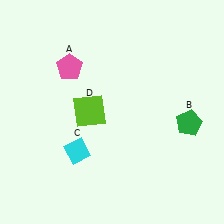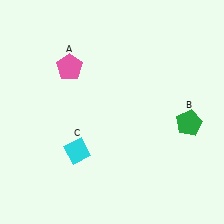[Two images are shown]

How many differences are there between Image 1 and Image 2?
There is 1 difference between the two images.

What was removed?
The lime square (D) was removed in Image 2.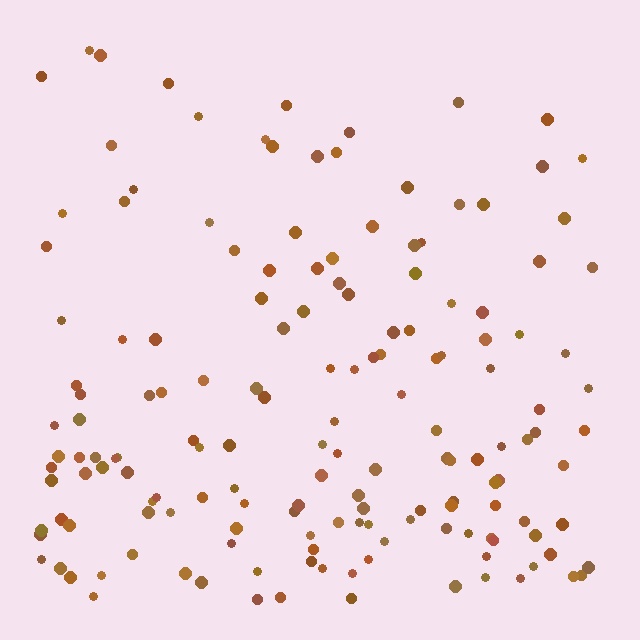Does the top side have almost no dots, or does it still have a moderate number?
Still a moderate number, just noticeably fewer than the bottom.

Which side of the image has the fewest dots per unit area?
The top.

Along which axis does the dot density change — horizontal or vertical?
Vertical.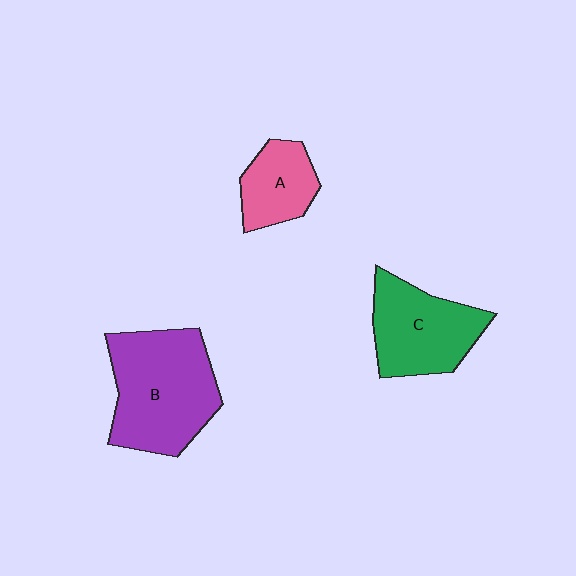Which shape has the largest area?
Shape B (purple).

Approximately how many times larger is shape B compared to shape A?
Approximately 2.1 times.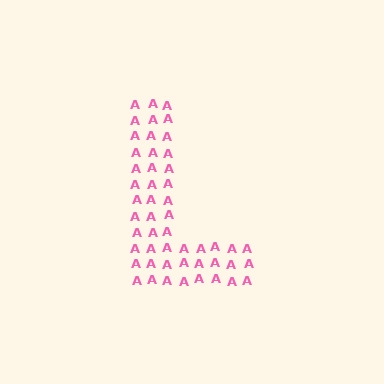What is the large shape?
The large shape is the letter L.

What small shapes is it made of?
It is made of small letter A's.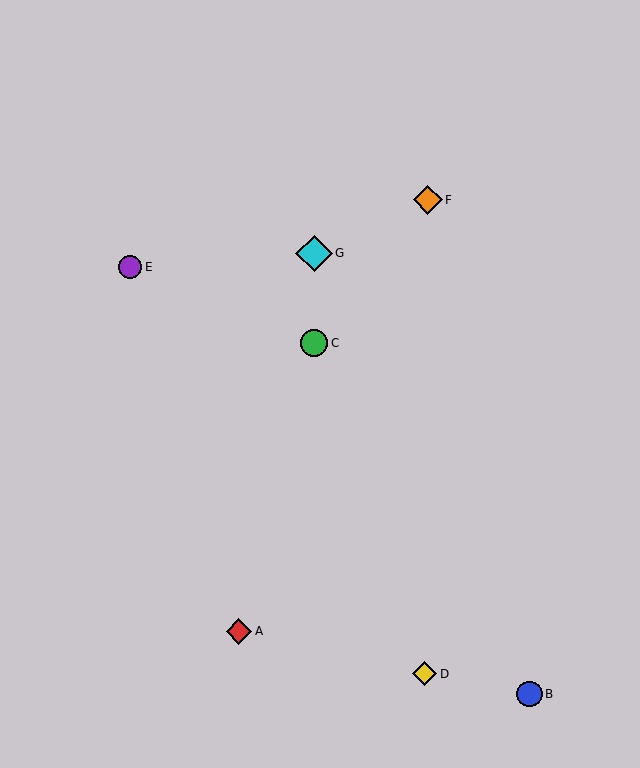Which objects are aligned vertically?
Objects C, G are aligned vertically.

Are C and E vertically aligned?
No, C is at x≈314 and E is at x≈130.